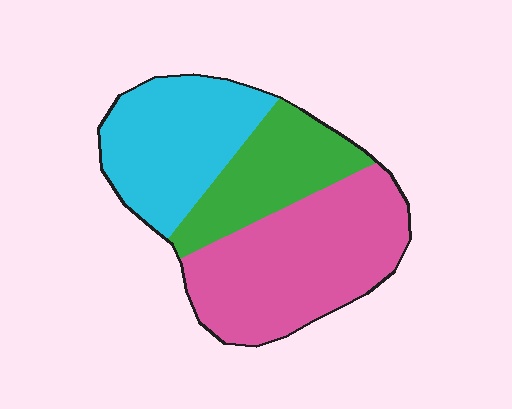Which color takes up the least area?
Green, at roughly 25%.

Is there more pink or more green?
Pink.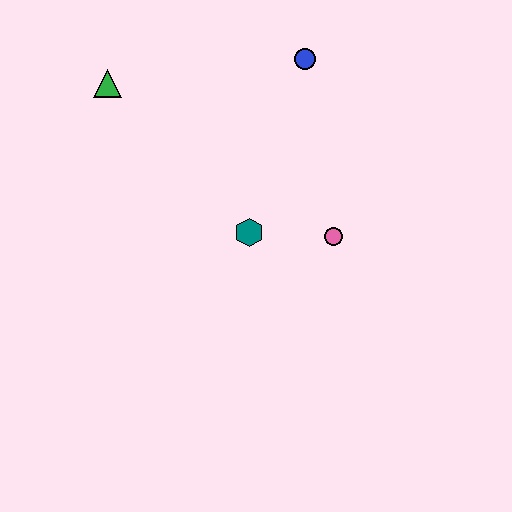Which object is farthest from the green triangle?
The pink circle is farthest from the green triangle.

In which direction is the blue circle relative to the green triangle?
The blue circle is to the right of the green triangle.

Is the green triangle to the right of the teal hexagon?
No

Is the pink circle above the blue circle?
No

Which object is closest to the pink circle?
The teal hexagon is closest to the pink circle.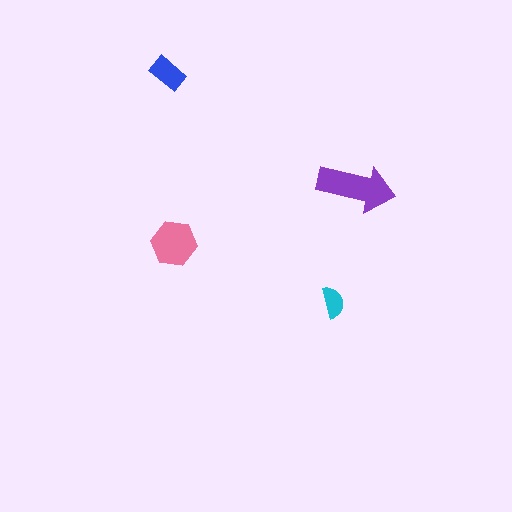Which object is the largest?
The purple arrow.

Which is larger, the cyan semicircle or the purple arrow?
The purple arrow.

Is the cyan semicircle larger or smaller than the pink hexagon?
Smaller.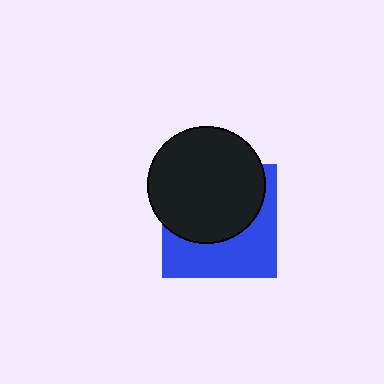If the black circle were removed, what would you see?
You would see the complete blue square.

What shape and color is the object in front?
The object in front is a black circle.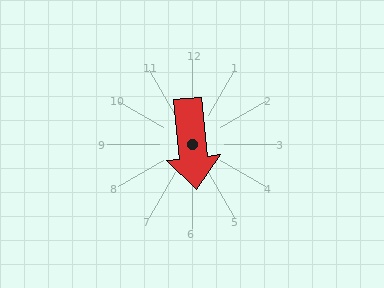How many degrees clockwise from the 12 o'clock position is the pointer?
Approximately 174 degrees.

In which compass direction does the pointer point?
South.